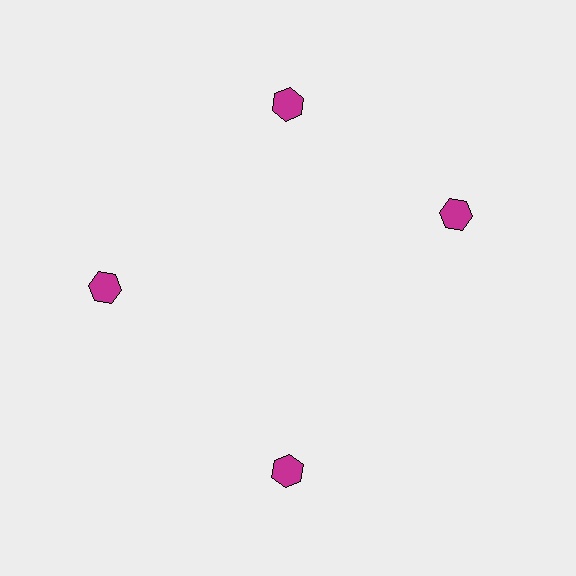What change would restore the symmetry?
The symmetry would be restored by rotating it back into even spacing with its neighbors so that all 4 hexagons sit at equal angles and equal distance from the center.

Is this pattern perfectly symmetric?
No. The 4 magenta hexagons are arranged in a ring, but one element near the 3 o'clock position is rotated out of alignment along the ring, breaking the 4-fold rotational symmetry.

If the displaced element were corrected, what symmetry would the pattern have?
It would have 4-fold rotational symmetry — the pattern would map onto itself every 90 degrees.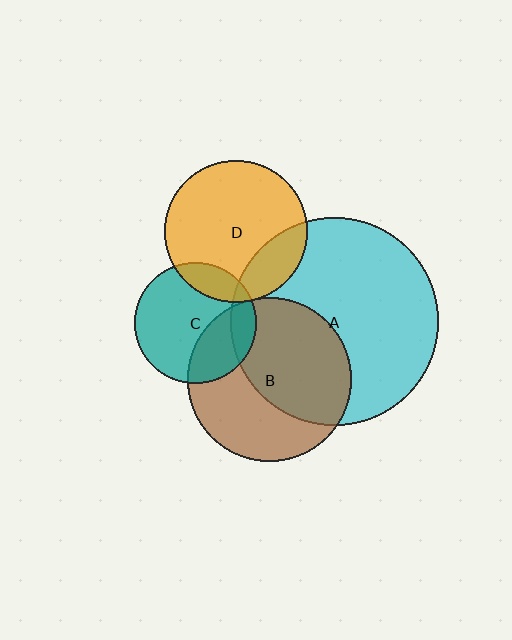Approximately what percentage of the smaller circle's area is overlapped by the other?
Approximately 30%.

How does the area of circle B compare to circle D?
Approximately 1.3 times.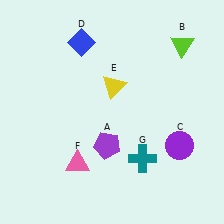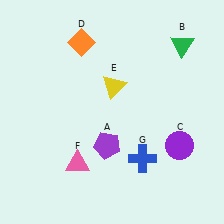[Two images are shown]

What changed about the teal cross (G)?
In Image 1, G is teal. In Image 2, it changed to blue.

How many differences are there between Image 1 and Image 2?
There are 3 differences between the two images.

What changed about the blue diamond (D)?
In Image 1, D is blue. In Image 2, it changed to orange.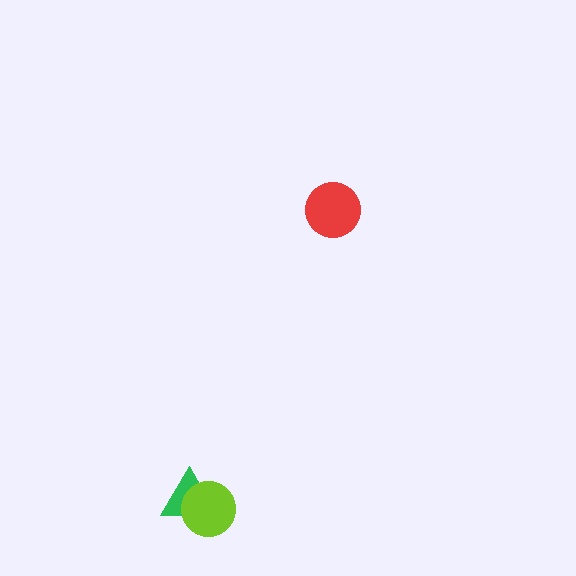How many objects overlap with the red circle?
0 objects overlap with the red circle.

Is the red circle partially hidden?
No, no other shape covers it.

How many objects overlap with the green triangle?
1 object overlaps with the green triangle.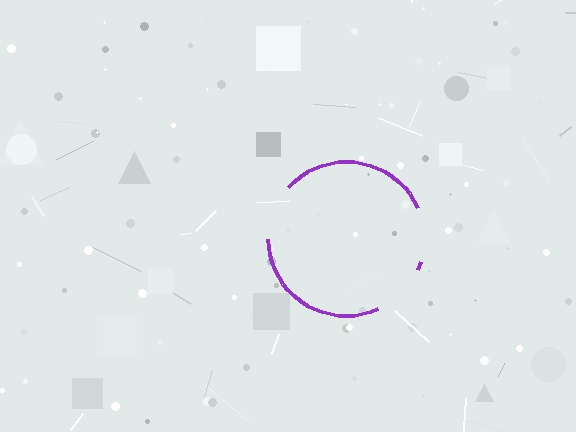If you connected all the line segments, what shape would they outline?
They would outline a circle.